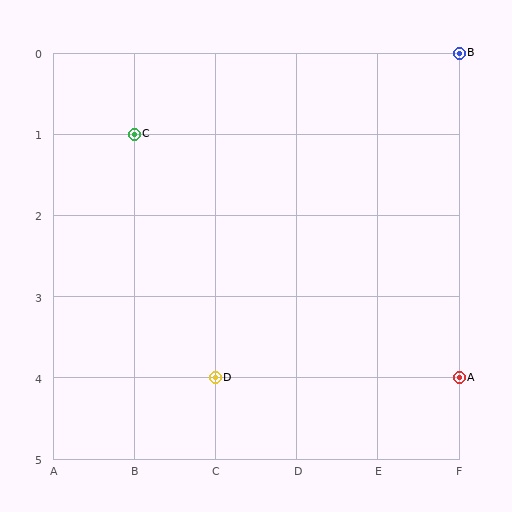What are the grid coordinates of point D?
Point D is at grid coordinates (C, 4).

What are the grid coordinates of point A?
Point A is at grid coordinates (F, 4).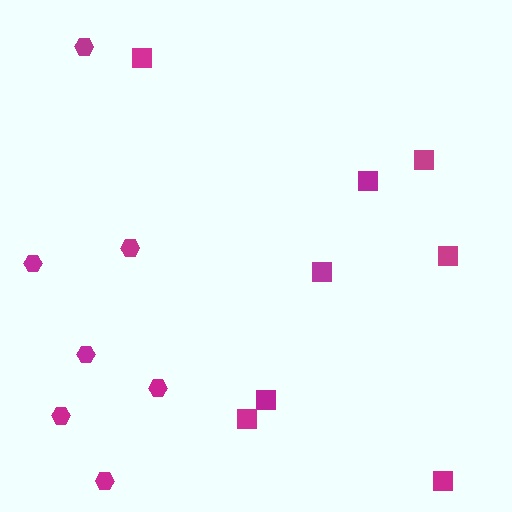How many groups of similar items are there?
There are 2 groups: one group of squares (8) and one group of hexagons (7).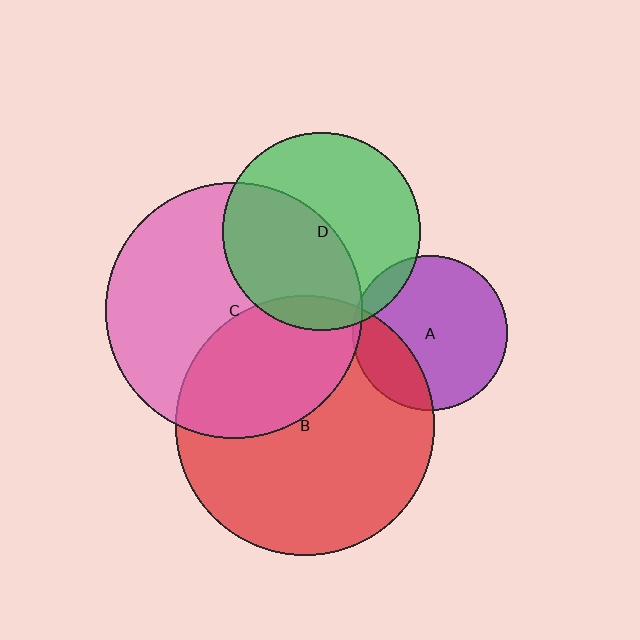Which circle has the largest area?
Circle B (red).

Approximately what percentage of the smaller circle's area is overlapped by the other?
Approximately 10%.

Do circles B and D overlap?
Yes.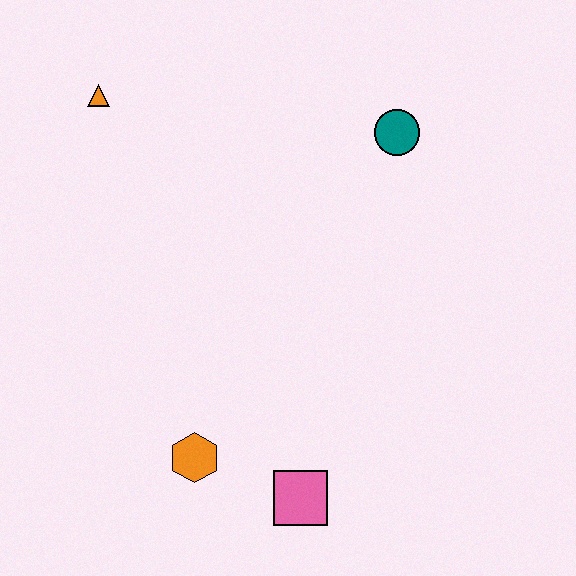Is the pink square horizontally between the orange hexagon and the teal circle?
Yes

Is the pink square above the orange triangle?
No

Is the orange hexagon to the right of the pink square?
No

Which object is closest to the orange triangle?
The teal circle is closest to the orange triangle.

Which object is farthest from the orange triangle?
The pink square is farthest from the orange triangle.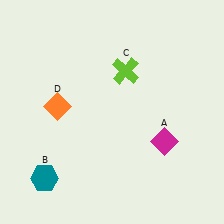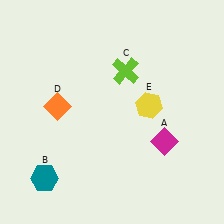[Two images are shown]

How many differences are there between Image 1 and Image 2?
There is 1 difference between the two images.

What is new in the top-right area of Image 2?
A yellow hexagon (E) was added in the top-right area of Image 2.